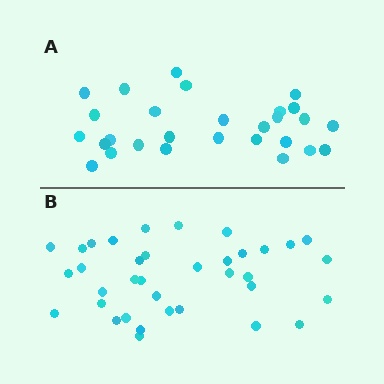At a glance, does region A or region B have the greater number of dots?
Region B (the bottom region) has more dots.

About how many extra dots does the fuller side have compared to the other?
Region B has roughly 8 or so more dots than region A.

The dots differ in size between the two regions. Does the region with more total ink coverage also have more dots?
No. Region A has more total ink coverage because its dots are larger, but region B actually contains more individual dots. Total area can be misleading — the number of items is what matters here.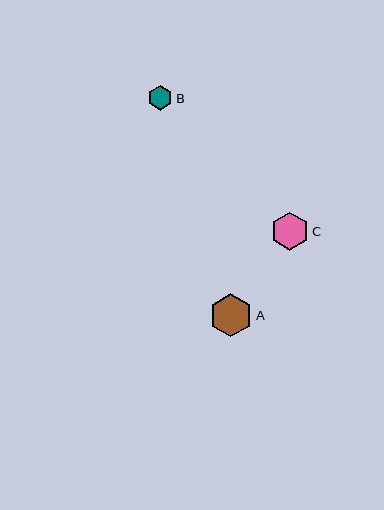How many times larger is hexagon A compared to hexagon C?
Hexagon A is approximately 1.2 times the size of hexagon C.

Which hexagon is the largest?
Hexagon A is the largest with a size of approximately 44 pixels.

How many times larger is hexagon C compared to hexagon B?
Hexagon C is approximately 1.5 times the size of hexagon B.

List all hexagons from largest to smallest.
From largest to smallest: A, C, B.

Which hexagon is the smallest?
Hexagon B is the smallest with a size of approximately 25 pixels.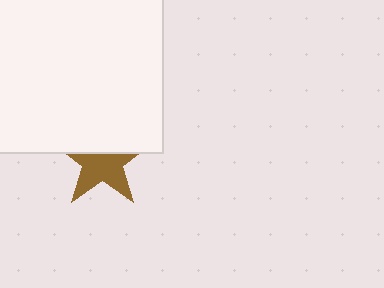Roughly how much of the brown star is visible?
About half of it is visible (roughly 59%).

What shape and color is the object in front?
The object in front is a white square.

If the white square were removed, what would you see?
You would see the complete brown star.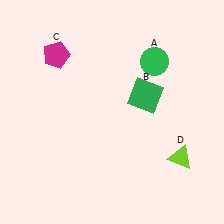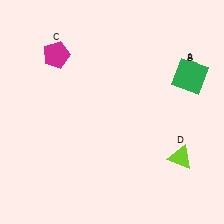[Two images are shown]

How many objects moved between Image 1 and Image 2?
2 objects moved between the two images.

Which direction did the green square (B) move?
The green square (B) moved right.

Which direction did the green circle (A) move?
The green circle (A) moved right.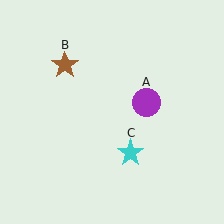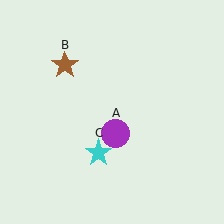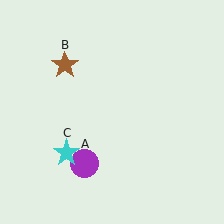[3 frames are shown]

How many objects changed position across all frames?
2 objects changed position: purple circle (object A), cyan star (object C).